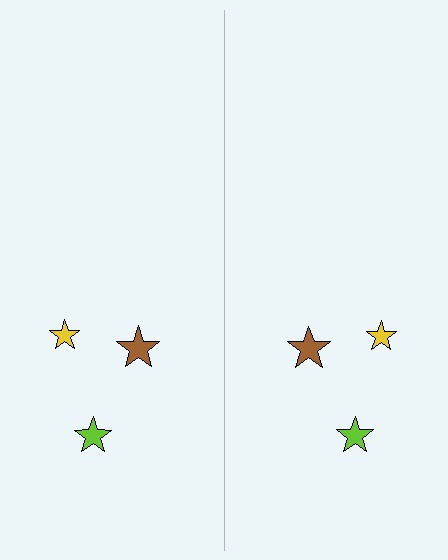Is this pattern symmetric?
Yes, this pattern has bilateral (reflection) symmetry.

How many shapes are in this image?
There are 6 shapes in this image.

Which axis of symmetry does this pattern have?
The pattern has a vertical axis of symmetry running through the center of the image.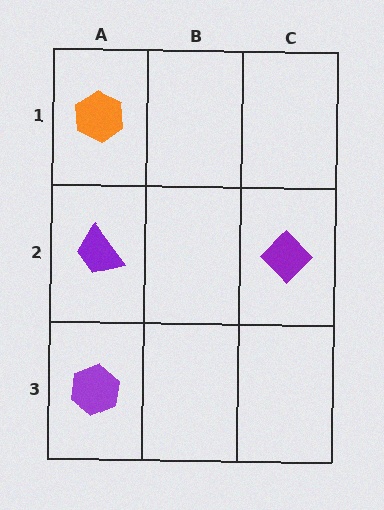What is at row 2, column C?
A purple diamond.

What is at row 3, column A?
A purple hexagon.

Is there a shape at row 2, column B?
No, that cell is empty.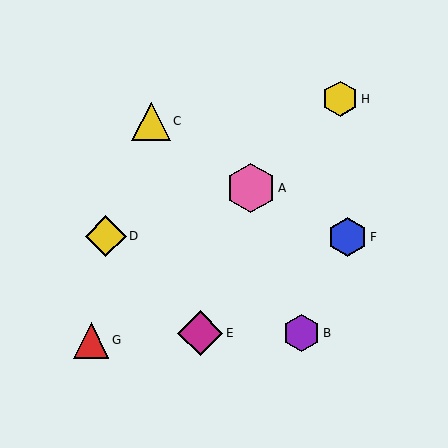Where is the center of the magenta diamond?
The center of the magenta diamond is at (200, 333).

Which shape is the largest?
The pink hexagon (labeled A) is the largest.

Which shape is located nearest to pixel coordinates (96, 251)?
The yellow diamond (labeled D) at (106, 236) is nearest to that location.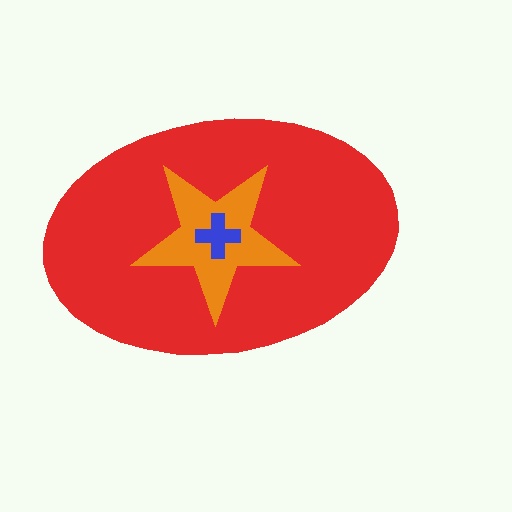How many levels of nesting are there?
3.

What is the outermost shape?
The red ellipse.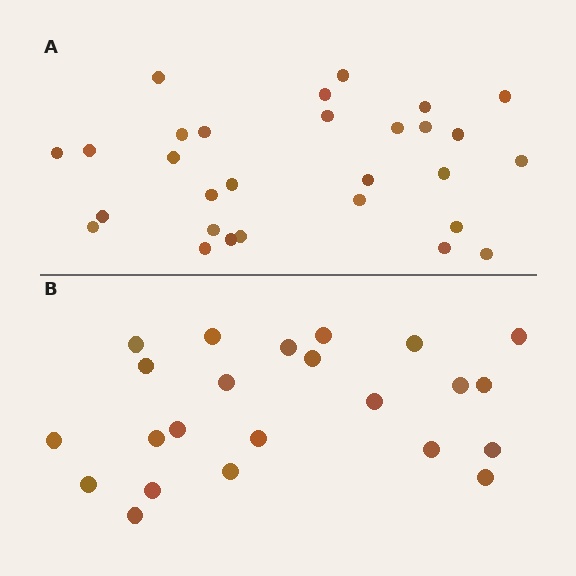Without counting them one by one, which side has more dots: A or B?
Region A (the top region) has more dots.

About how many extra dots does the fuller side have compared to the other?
Region A has about 6 more dots than region B.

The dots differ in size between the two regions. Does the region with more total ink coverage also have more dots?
No. Region B has more total ink coverage because its dots are larger, but region A actually contains more individual dots. Total area can be misleading — the number of items is what matters here.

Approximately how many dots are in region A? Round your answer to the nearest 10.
About 30 dots. (The exact count is 29, which rounds to 30.)